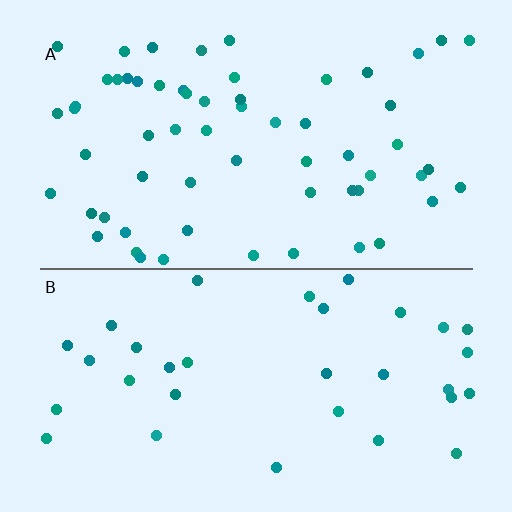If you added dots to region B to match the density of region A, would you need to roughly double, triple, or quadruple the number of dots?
Approximately double.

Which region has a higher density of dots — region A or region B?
A (the top).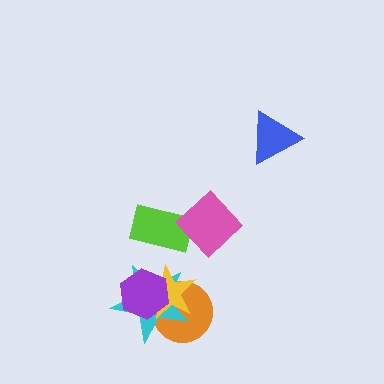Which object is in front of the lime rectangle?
The pink diamond is in front of the lime rectangle.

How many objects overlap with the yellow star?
3 objects overlap with the yellow star.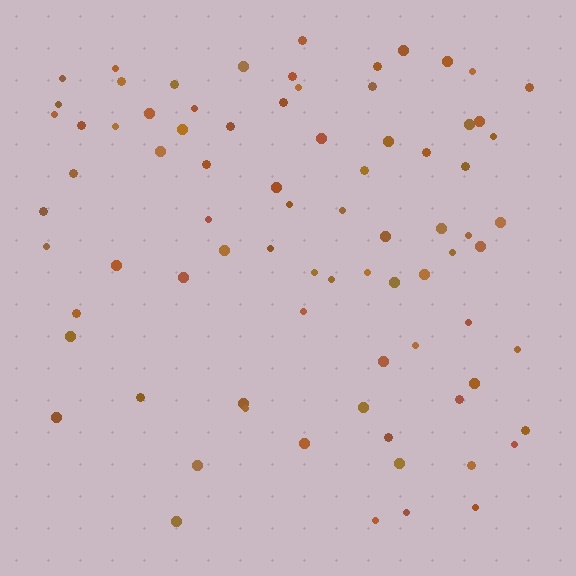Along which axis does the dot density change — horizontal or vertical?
Vertical.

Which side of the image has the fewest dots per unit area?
The bottom.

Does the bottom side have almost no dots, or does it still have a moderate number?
Still a moderate number, just noticeably fewer than the top.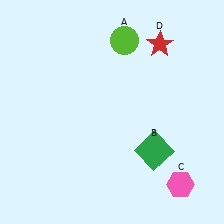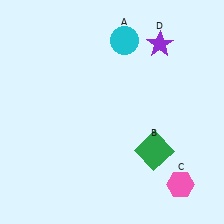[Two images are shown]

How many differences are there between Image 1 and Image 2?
There are 2 differences between the two images.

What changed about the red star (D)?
In Image 1, D is red. In Image 2, it changed to purple.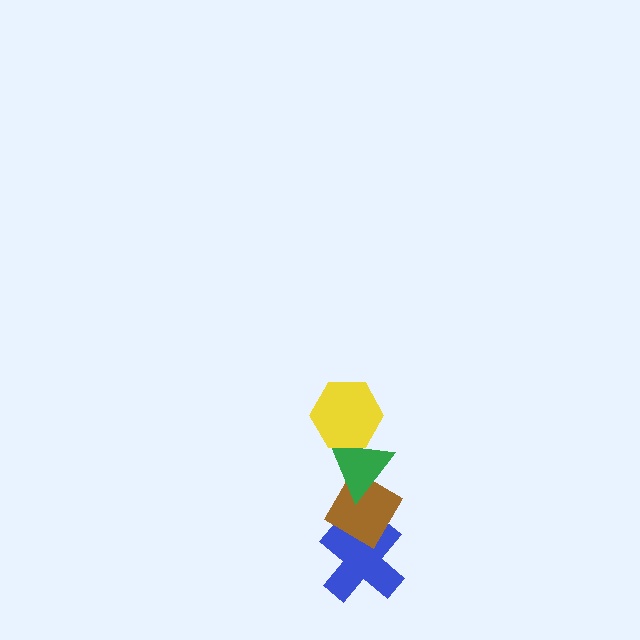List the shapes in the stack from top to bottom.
From top to bottom: the yellow hexagon, the green triangle, the brown diamond, the blue cross.